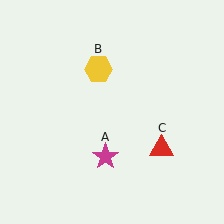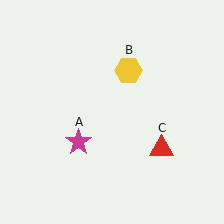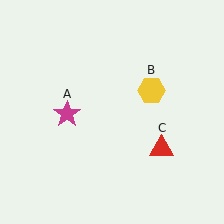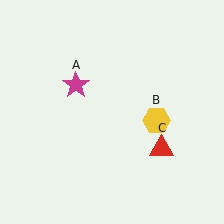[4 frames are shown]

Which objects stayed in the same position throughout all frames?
Red triangle (object C) remained stationary.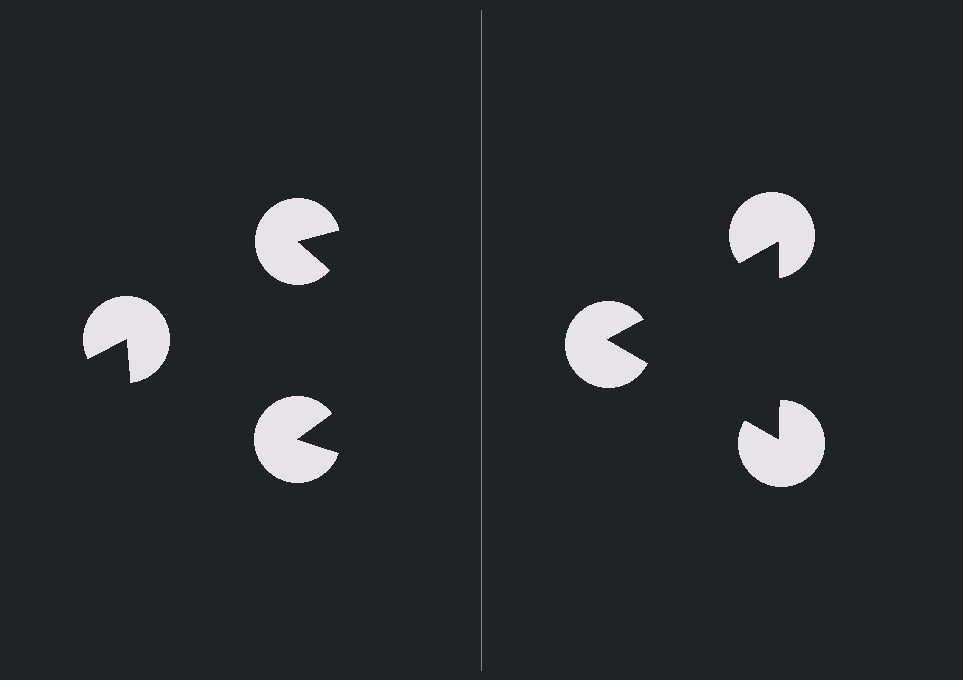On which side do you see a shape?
An illusory triangle appears on the right side. On the left side the wedge cuts are rotated, so no coherent shape forms.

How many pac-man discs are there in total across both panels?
6 — 3 on each side.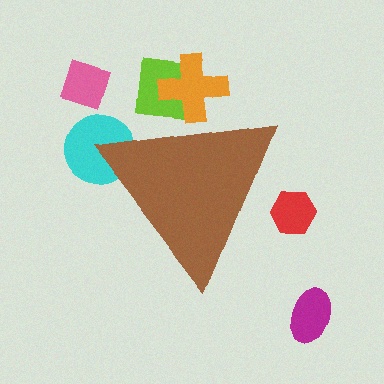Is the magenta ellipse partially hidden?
No, the magenta ellipse is fully visible.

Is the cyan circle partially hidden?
Yes, the cyan circle is partially hidden behind the brown triangle.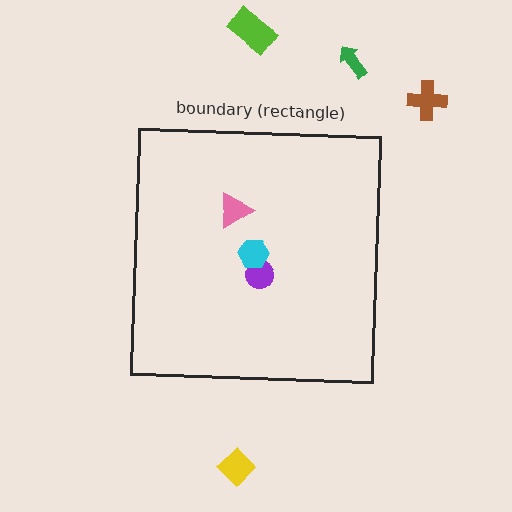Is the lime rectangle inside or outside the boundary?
Outside.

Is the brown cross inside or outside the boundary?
Outside.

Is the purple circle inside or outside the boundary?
Inside.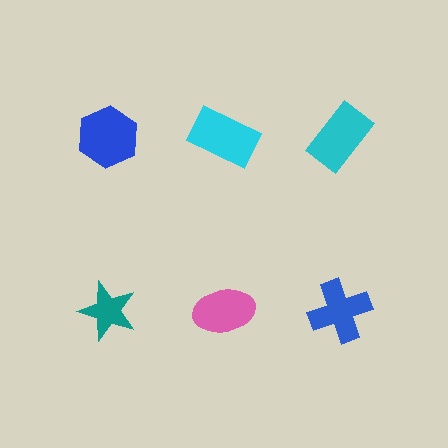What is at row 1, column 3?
A cyan rectangle.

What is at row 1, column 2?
A cyan rectangle.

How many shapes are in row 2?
3 shapes.